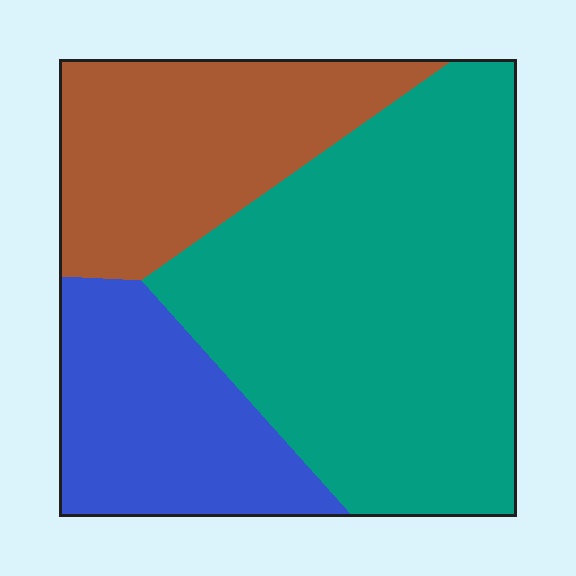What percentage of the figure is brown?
Brown covers about 25% of the figure.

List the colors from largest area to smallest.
From largest to smallest: teal, brown, blue.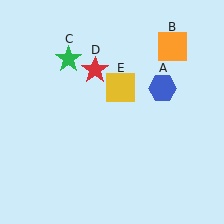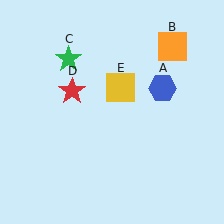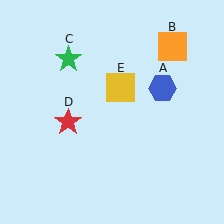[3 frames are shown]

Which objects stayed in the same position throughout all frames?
Blue hexagon (object A) and orange square (object B) and green star (object C) and yellow square (object E) remained stationary.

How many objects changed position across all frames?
1 object changed position: red star (object D).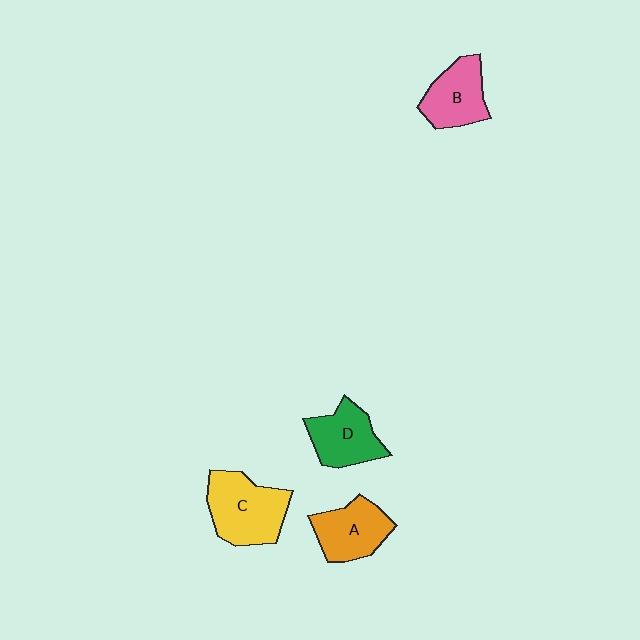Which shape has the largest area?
Shape C (yellow).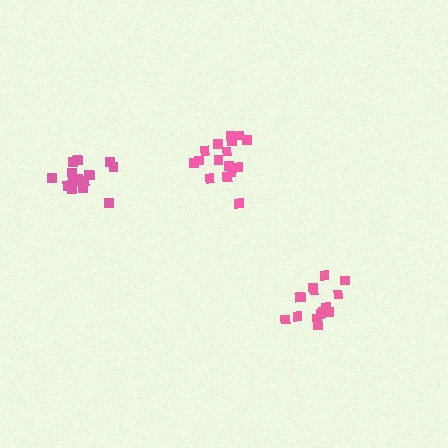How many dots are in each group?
Group 1: 16 dots, Group 2: 18 dots, Group 3: 15 dots (49 total).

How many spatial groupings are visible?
There are 3 spatial groupings.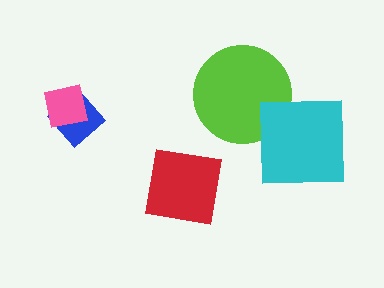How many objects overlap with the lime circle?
1 object overlaps with the lime circle.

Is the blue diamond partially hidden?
Yes, it is partially covered by another shape.